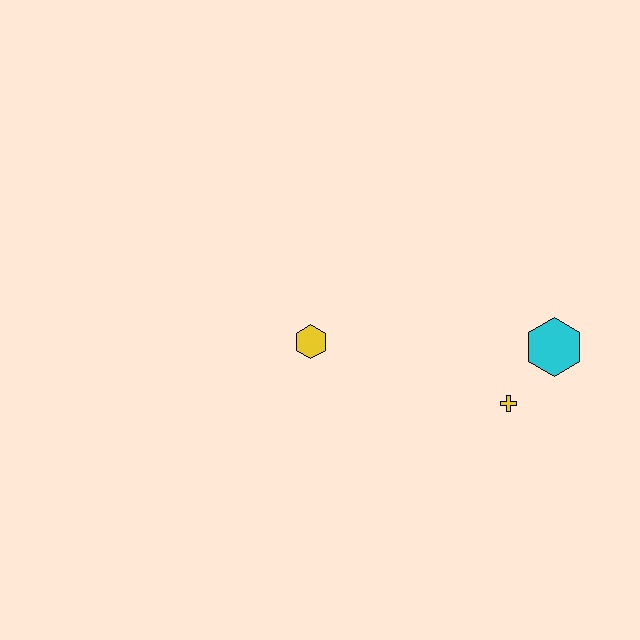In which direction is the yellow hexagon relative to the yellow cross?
The yellow hexagon is to the left of the yellow cross.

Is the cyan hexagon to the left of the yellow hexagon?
No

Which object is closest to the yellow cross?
The cyan hexagon is closest to the yellow cross.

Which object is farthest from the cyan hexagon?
The yellow hexagon is farthest from the cyan hexagon.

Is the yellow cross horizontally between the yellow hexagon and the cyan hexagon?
Yes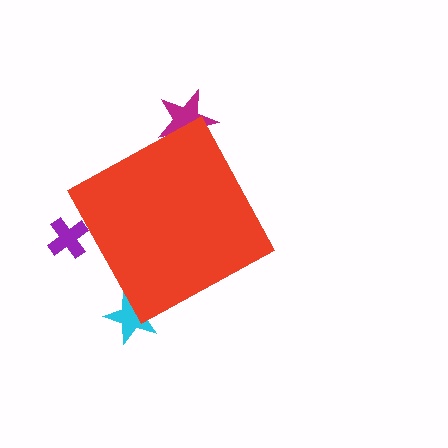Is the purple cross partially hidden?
Yes, the purple cross is partially hidden behind the red diamond.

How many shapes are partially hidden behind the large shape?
3 shapes are partially hidden.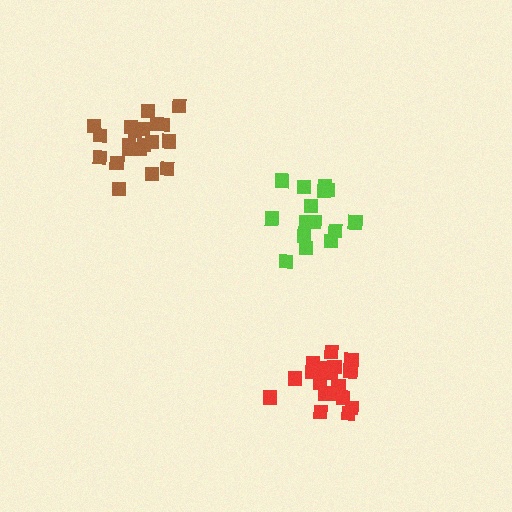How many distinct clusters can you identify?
There are 3 distinct clusters.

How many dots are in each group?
Group 1: 15 dots, Group 2: 20 dots, Group 3: 20 dots (55 total).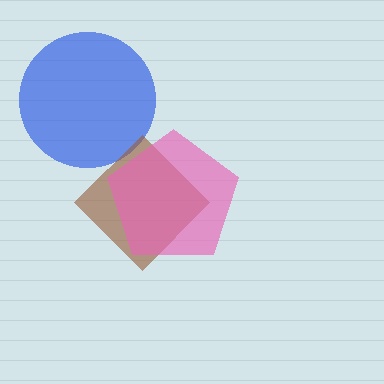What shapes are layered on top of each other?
The layered shapes are: a blue circle, a brown diamond, a pink pentagon.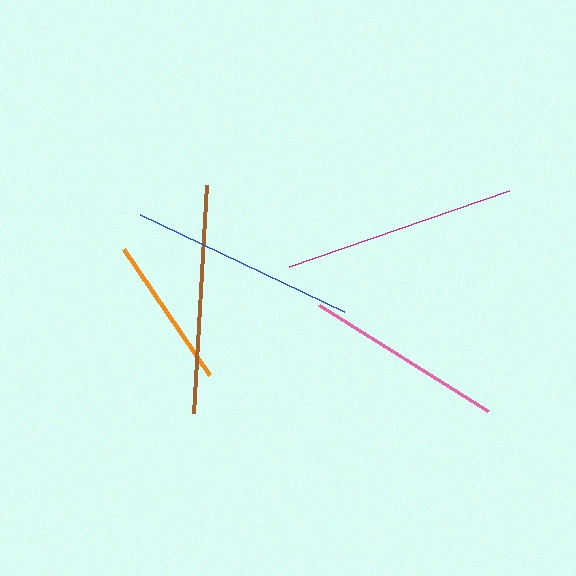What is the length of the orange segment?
The orange segment is approximately 152 pixels long.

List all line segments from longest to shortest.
From longest to shortest: magenta, brown, blue, pink, orange.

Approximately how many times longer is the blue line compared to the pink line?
The blue line is approximately 1.1 times the length of the pink line.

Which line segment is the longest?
The magenta line is the longest at approximately 232 pixels.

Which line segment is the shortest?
The orange line is the shortest at approximately 152 pixels.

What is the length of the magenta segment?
The magenta segment is approximately 232 pixels long.